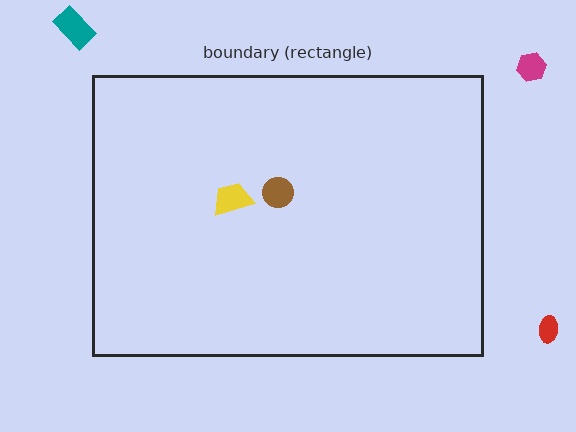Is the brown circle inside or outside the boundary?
Inside.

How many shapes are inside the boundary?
2 inside, 3 outside.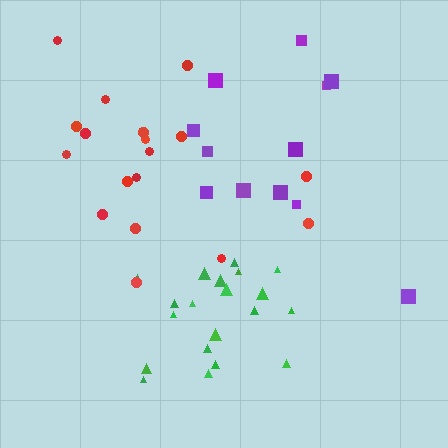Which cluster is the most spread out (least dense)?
Purple.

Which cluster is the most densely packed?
Green.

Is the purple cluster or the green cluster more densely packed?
Green.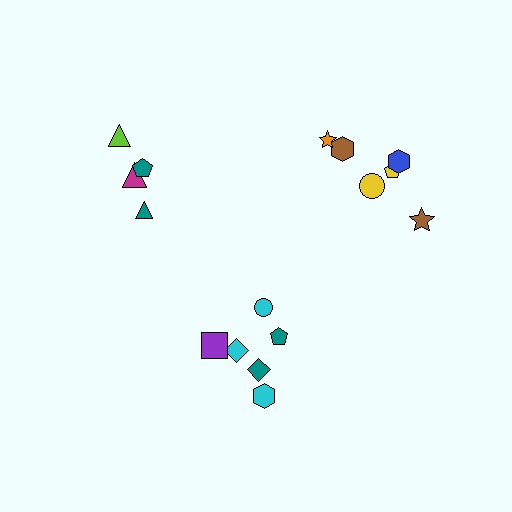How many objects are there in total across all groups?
There are 16 objects.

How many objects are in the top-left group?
There are 4 objects.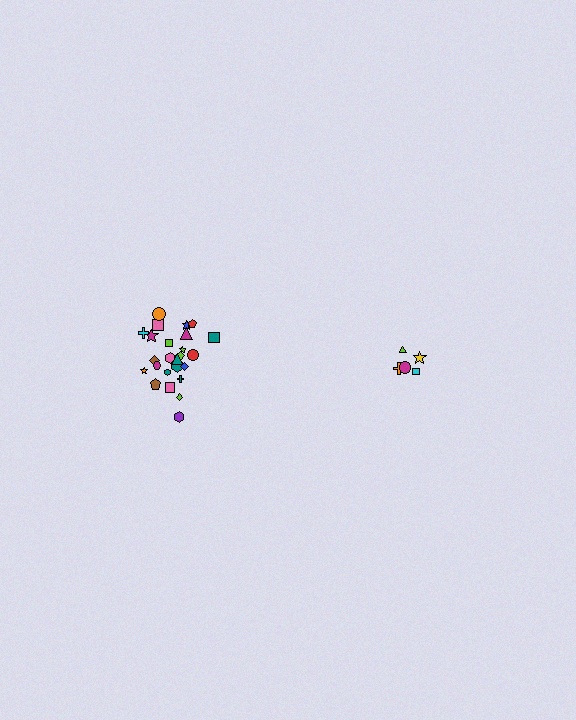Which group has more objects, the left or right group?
The left group.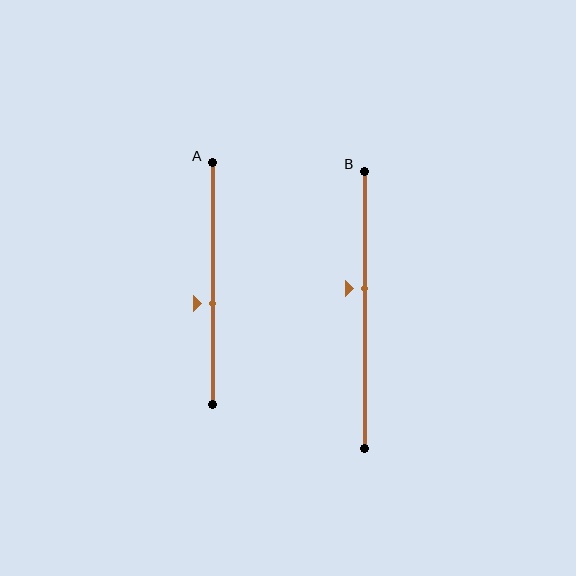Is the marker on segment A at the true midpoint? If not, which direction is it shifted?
No, the marker on segment A is shifted downward by about 8% of the segment length.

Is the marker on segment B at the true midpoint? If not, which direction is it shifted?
No, the marker on segment B is shifted upward by about 8% of the segment length.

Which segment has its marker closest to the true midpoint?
Segment B has its marker closest to the true midpoint.